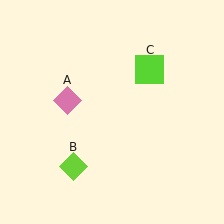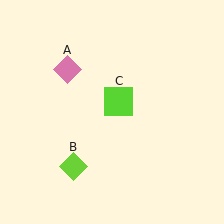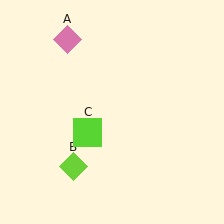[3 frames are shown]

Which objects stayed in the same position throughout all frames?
Lime diamond (object B) remained stationary.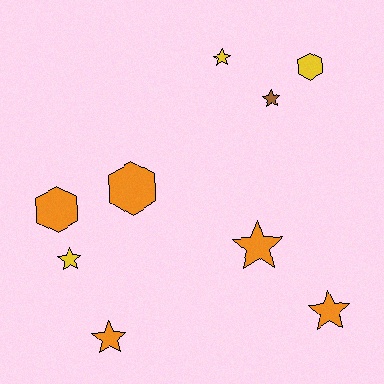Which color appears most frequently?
Orange, with 5 objects.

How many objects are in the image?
There are 9 objects.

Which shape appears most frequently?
Star, with 6 objects.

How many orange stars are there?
There are 3 orange stars.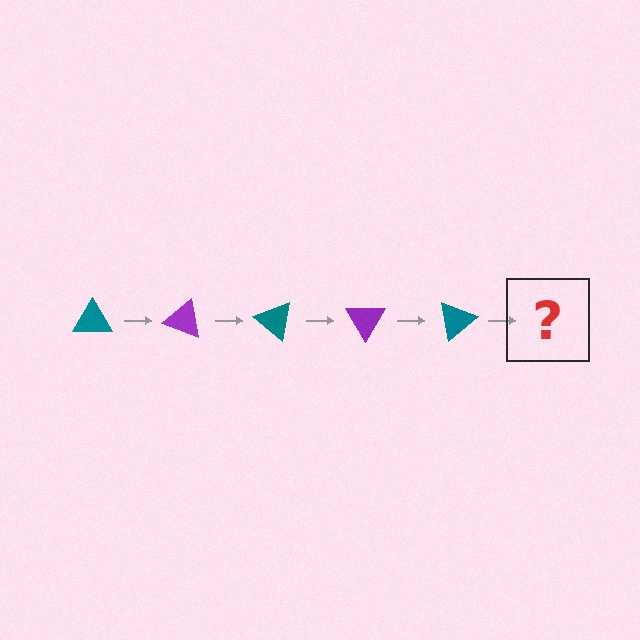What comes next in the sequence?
The next element should be a purple triangle, rotated 100 degrees from the start.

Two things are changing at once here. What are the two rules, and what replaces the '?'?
The two rules are that it rotates 20 degrees each step and the color cycles through teal and purple. The '?' should be a purple triangle, rotated 100 degrees from the start.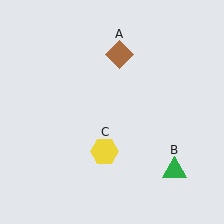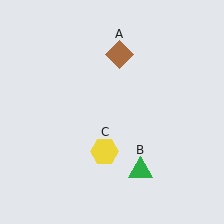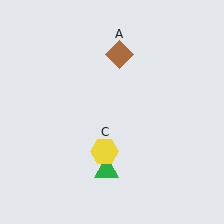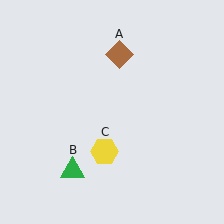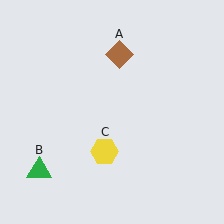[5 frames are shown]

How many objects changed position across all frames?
1 object changed position: green triangle (object B).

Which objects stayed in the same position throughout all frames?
Brown diamond (object A) and yellow hexagon (object C) remained stationary.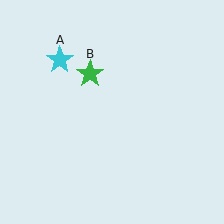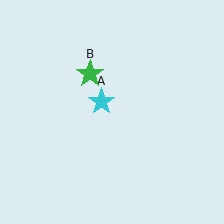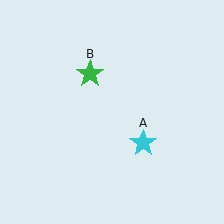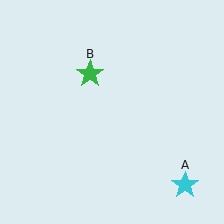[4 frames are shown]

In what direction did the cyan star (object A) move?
The cyan star (object A) moved down and to the right.